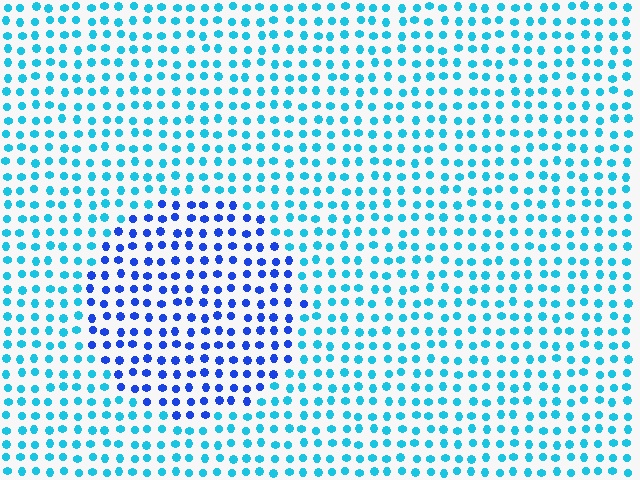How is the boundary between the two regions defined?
The boundary is defined purely by a slight shift in hue (about 40 degrees). Spacing, size, and orientation are identical on both sides.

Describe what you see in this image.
The image is filled with small cyan elements in a uniform arrangement. A circle-shaped region is visible where the elements are tinted to a slightly different hue, forming a subtle color boundary.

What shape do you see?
I see a circle.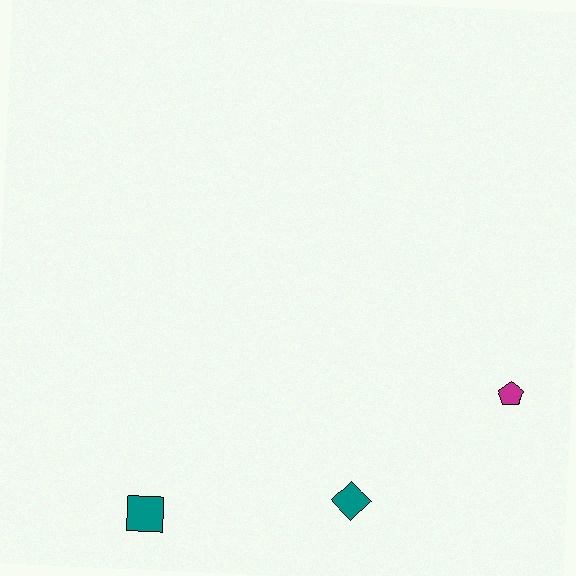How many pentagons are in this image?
There is 1 pentagon.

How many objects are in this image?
There are 3 objects.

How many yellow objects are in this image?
There are no yellow objects.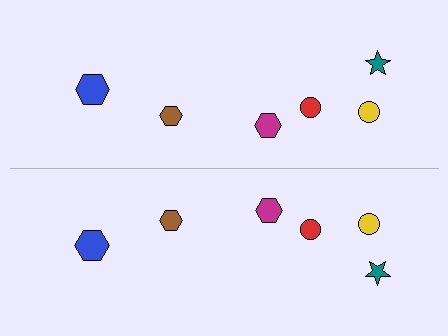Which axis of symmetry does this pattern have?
The pattern has a horizontal axis of symmetry running through the center of the image.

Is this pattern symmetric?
Yes, this pattern has bilateral (reflection) symmetry.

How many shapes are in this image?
There are 12 shapes in this image.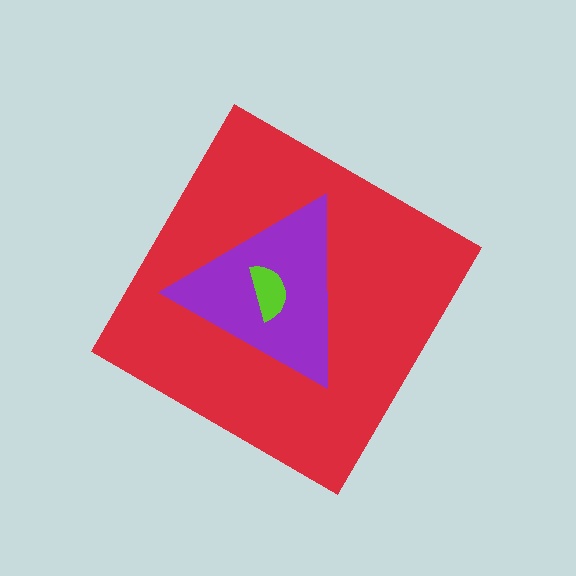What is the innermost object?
The lime semicircle.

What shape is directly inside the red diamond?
The purple triangle.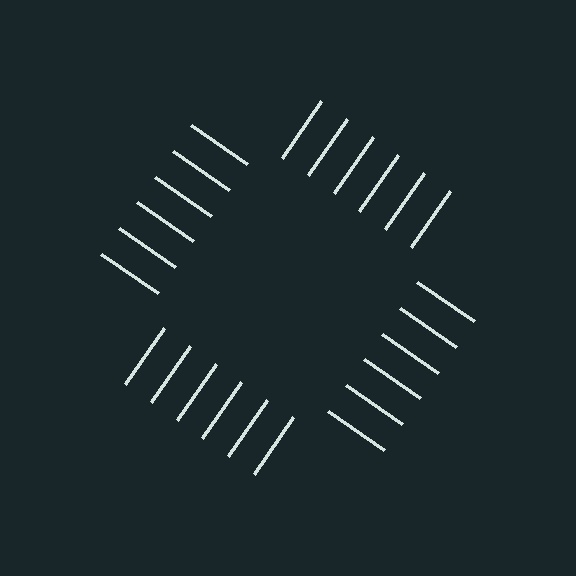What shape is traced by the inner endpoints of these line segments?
An illusory square — the line segments terminate on its edges but no continuous stroke is drawn.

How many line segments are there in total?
24 — 6 along each of the 4 edges.